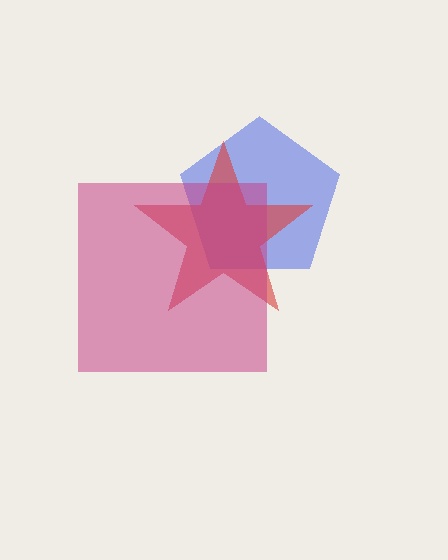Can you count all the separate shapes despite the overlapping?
Yes, there are 3 separate shapes.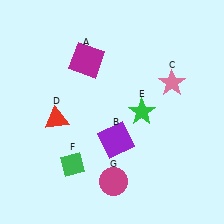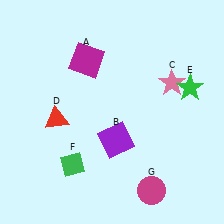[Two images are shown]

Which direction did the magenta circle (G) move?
The magenta circle (G) moved right.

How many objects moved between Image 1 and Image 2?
2 objects moved between the two images.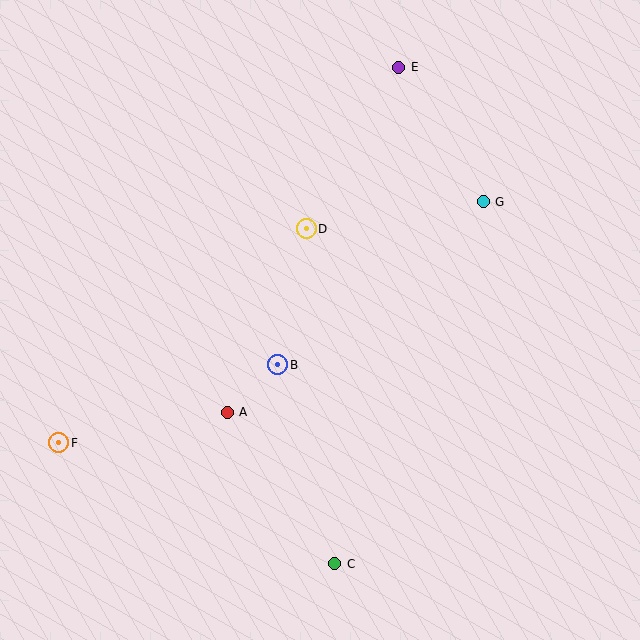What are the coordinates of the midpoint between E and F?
The midpoint between E and F is at (229, 255).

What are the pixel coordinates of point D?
Point D is at (306, 229).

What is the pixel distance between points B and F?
The distance between B and F is 233 pixels.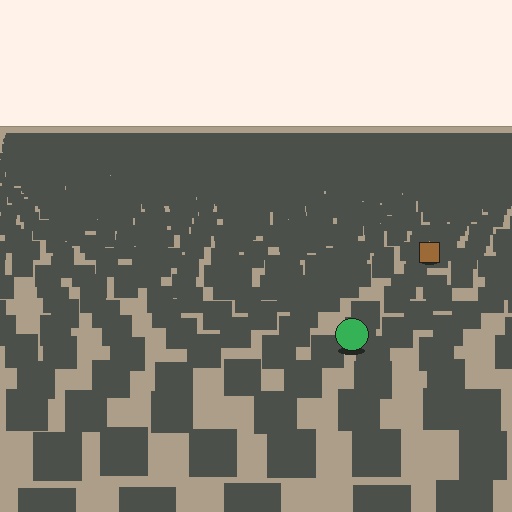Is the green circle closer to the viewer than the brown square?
Yes. The green circle is closer — you can tell from the texture gradient: the ground texture is coarser near it.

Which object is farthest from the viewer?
The brown square is farthest from the viewer. It appears smaller and the ground texture around it is denser.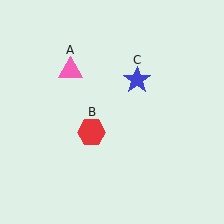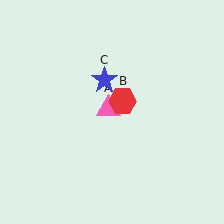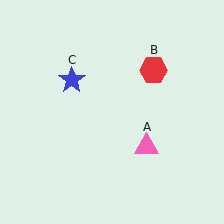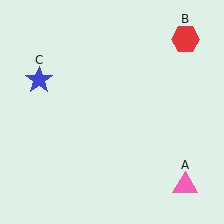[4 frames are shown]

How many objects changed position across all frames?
3 objects changed position: pink triangle (object A), red hexagon (object B), blue star (object C).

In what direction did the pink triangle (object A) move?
The pink triangle (object A) moved down and to the right.